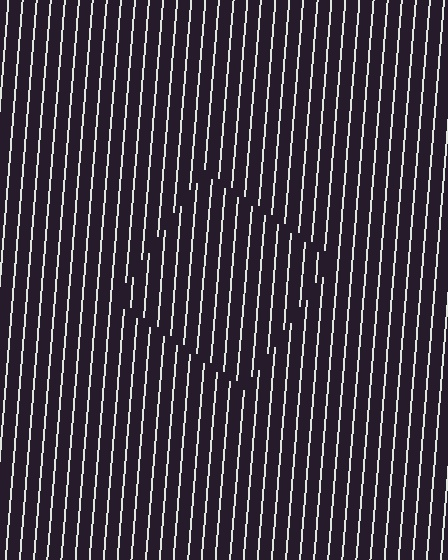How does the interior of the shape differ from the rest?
The interior of the shape contains the same grating, shifted by half a period — the contour is defined by the phase discontinuity where line-ends from the inner and outer gratings abut.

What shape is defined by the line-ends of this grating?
An illusory square. The interior of the shape contains the same grating, shifted by half a period — the contour is defined by the phase discontinuity where line-ends from the inner and outer gratings abut.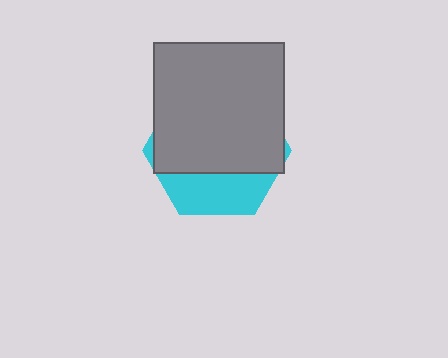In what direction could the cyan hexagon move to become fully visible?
The cyan hexagon could move down. That would shift it out from behind the gray square entirely.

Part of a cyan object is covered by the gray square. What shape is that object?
It is a hexagon.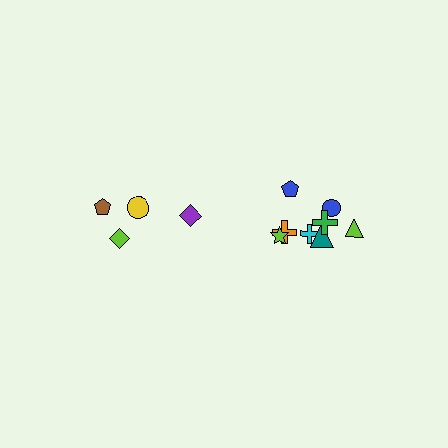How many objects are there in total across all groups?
There are 12 objects.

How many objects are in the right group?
There are 8 objects.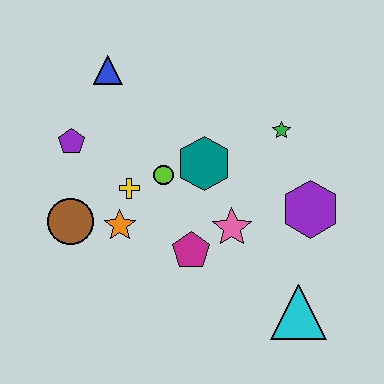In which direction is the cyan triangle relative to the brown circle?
The cyan triangle is to the right of the brown circle.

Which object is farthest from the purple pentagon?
The cyan triangle is farthest from the purple pentagon.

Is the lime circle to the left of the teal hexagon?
Yes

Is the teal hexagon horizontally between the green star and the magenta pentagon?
Yes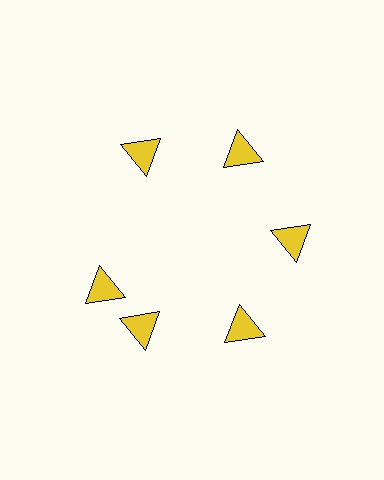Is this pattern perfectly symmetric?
No. The 6 yellow triangles are arranged in a ring, but one element near the 9 o'clock position is rotated out of alignment along the ring, breaking the 6-fold rotational symmetry.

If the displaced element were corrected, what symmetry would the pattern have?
It would have 6-fold rotational symmetry — the pattern would map onto itself every 60 degrees.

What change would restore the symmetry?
The symmetry would be restored by rotating it back into even spacing with its neighbors so that all 6 triangles sit at equal angles and equal distance from the center.